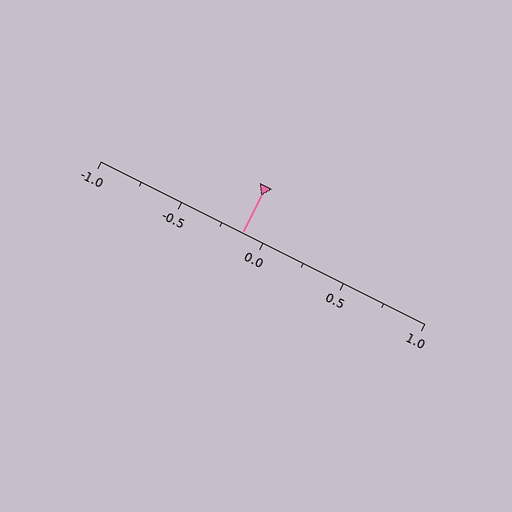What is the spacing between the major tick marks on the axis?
The major ticks are spaced 0.5 apart.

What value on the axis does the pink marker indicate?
The marker indicates approximately -0.12.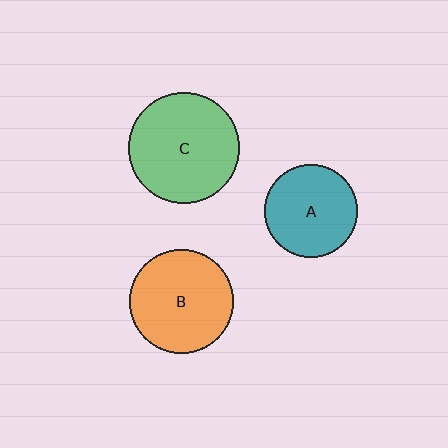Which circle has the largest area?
Circle C (green).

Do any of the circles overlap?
No, none of the circles overlap.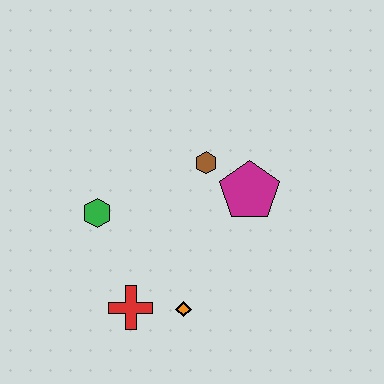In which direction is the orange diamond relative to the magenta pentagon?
The orange diamond is below the magenta pentagon.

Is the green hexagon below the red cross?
No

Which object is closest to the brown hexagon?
The magenta pentagon is closest to the brown hexagon.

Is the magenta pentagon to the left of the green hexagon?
No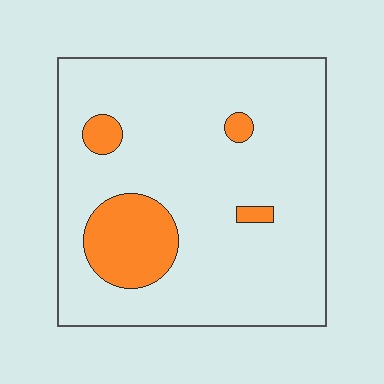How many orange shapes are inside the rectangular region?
4.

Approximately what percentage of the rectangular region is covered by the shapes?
Approximately 15%.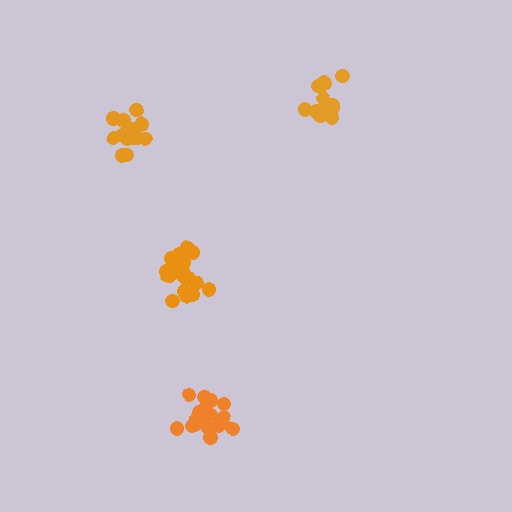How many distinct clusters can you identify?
There are 4 distinct clusters.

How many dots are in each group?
Group 1: 13 dots, Group 2: 19 dots, Group 3: 18 dots, Group 4: 13 dots (63 total).